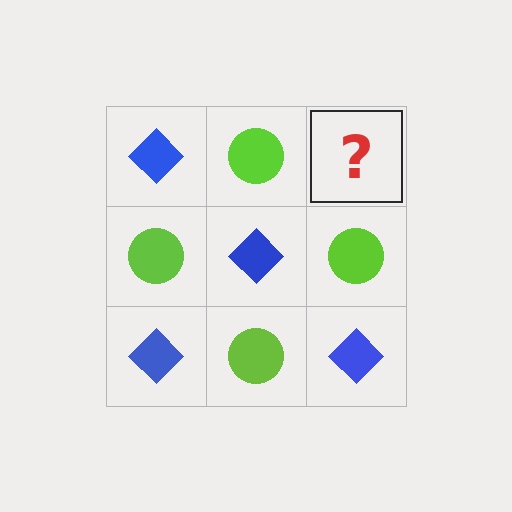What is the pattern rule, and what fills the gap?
The rule is that it alternates blue diamond and lime circle in a checkerboard pattern. The gap should be filled with a blue diamond.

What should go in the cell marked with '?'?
The missing cell should contain a blue diamond.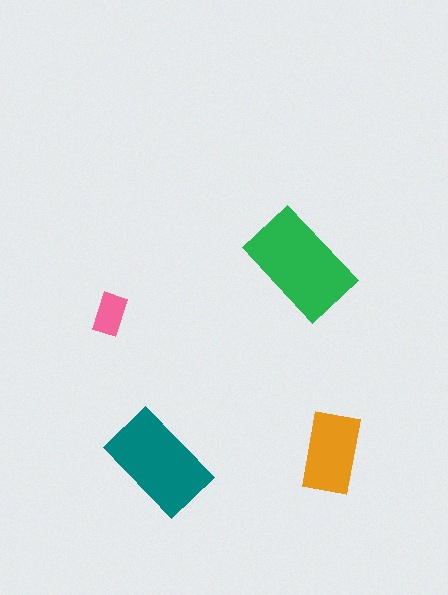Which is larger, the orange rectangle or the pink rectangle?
The orange one.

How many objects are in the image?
There are 4 objects in the image.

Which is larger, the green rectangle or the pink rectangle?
The green one.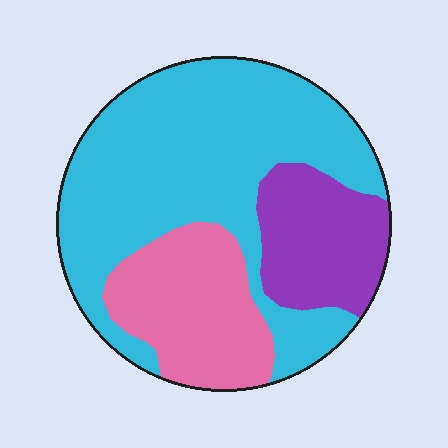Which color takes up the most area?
Cyan, at roughly 60%.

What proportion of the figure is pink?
Pink covers about 25% of the figure.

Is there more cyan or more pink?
Cyan.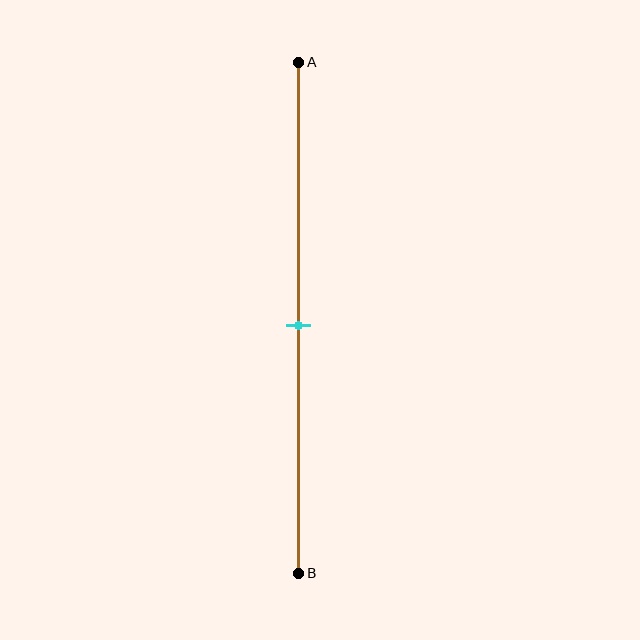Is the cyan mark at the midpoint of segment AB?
Yes, the mark is approximately at the midpoint.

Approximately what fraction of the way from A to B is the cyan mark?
The cyan mark is approximately 50% of the way from A to B.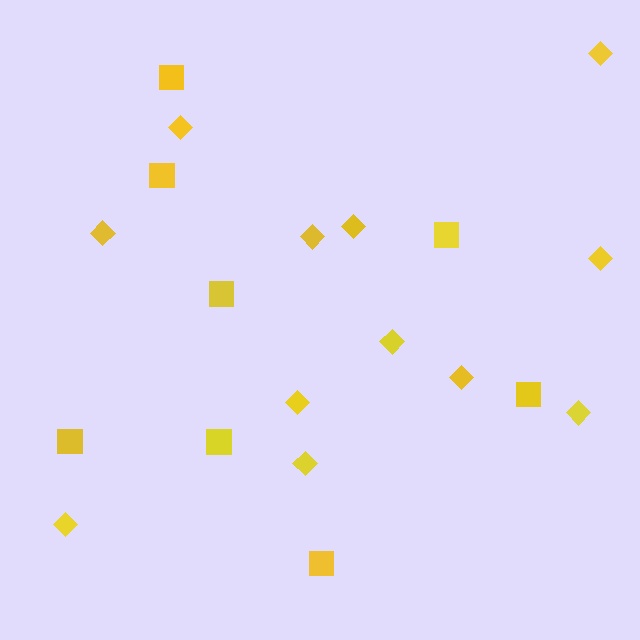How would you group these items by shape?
There are 2 groups: one group of diamonds (12) and one group of squares (8).